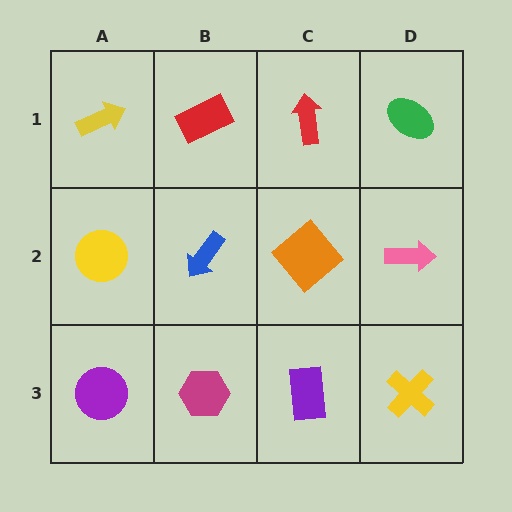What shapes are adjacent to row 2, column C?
A red arrow (row 1, column C), a purple rectangle (row 3, column C), a blue arrow (row 2, column B), a pink arrow (row 2, column D).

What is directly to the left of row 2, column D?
An orange diamond.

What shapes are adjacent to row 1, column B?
A blue arrow (row 2, column B), a yellow arrow (row 1, column A), a red arrow (row 1, column C).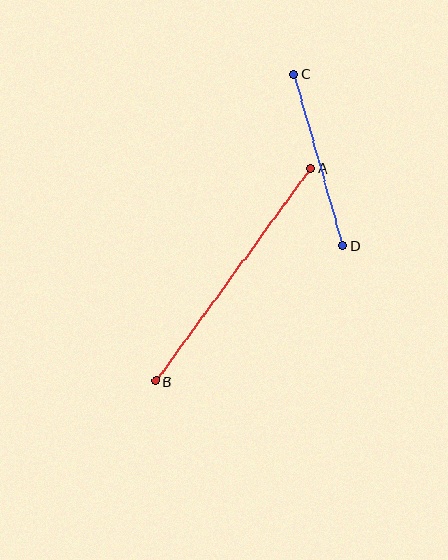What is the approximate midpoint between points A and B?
The midpoint is at approximately (233, 275) pixels.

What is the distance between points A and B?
The distance is approximately 263 pixels.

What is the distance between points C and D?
The distance is approximately 179 pixels.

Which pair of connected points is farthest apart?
Points A and B are farthest apart.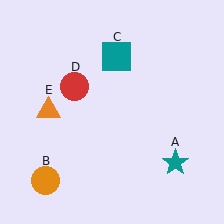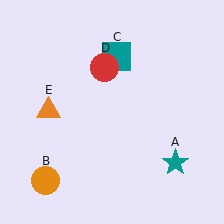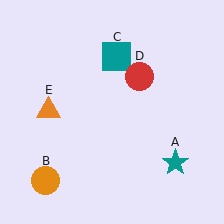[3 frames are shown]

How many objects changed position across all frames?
1 object changed position: red circle (object D).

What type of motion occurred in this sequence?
The red circle (object D) rotated clockwise around the center of the scene.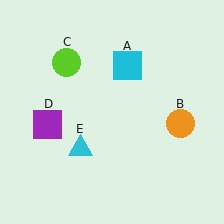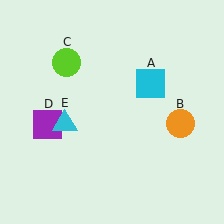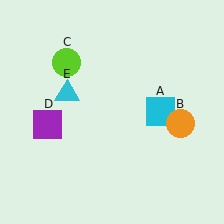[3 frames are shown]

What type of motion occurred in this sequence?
The cyan square (object A), cyan triangle (object E) rotated clockwise around the center of the scene.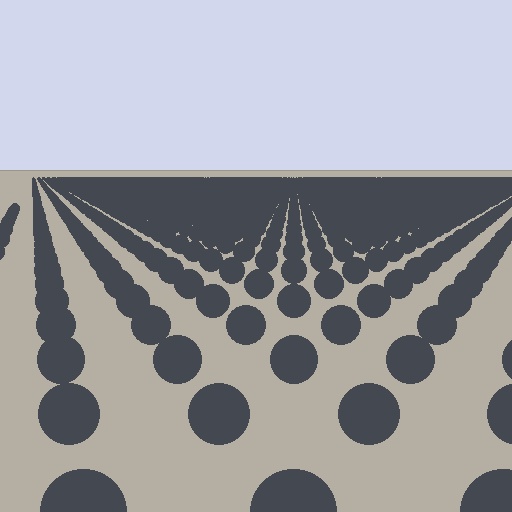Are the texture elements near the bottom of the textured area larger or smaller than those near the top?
Larger. Near the bottom, elements are closer to the viewer and appear at a bigger on-screen size.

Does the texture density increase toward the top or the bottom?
Density increases toward the top.